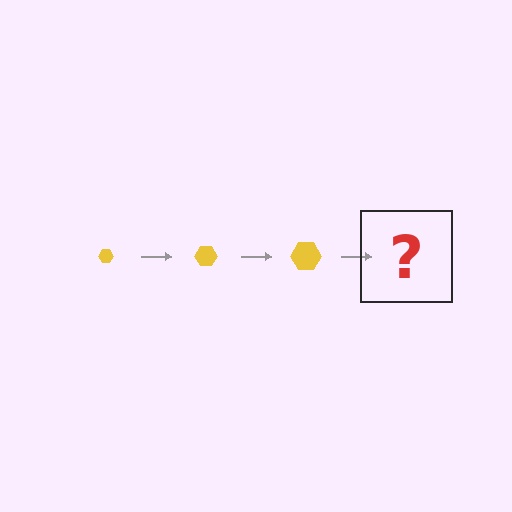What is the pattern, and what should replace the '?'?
The pattern is that the hexagon gets progressively larger each step. The '?' should be a yellow hexagon, larger than the previous one.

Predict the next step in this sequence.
The next step is a yellow hexagon, larger than the previous one.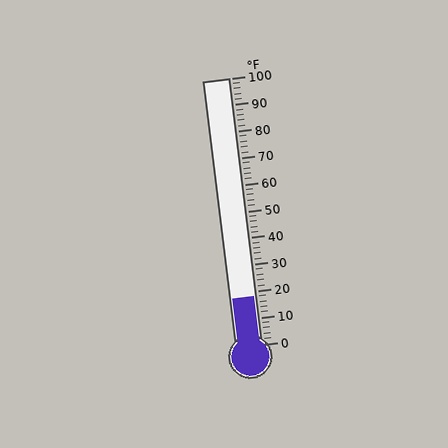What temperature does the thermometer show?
The thermometer shows approximately 18°F.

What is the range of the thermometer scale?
The thermometer scale ranges from 0°F to 100°F.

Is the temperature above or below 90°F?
The temperature is below 90°F.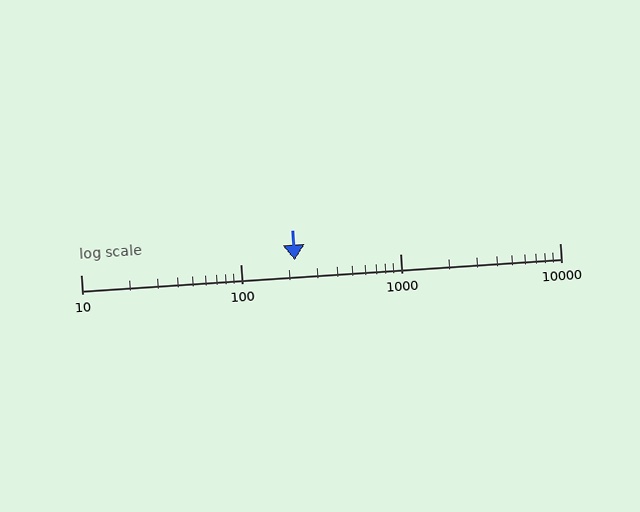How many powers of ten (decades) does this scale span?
The scale spans 3 decades, from 10 to 10000.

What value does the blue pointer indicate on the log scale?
The pointer indicates approximately 220.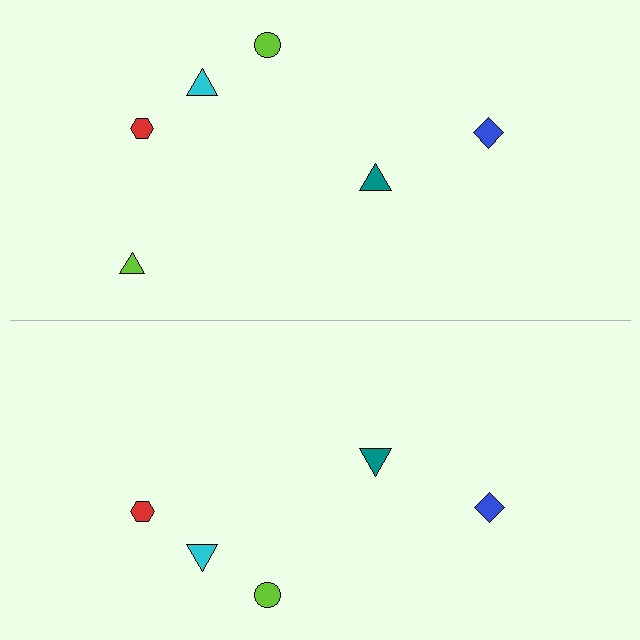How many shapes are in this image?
There are 11 shapes in this image.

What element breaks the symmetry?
A lime triangle is missing from the bottom side.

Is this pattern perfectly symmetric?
No, the pattern is not perfectly symmetric. A lime triangle is missing from the bottom side.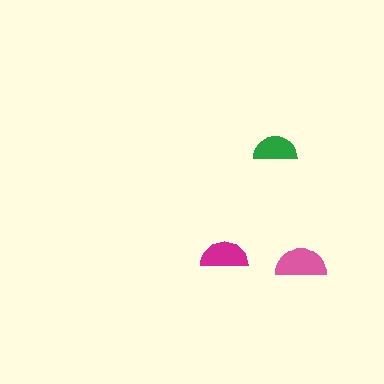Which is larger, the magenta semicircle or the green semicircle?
The magenta one.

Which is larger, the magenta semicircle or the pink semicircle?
The pink one.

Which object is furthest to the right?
The pink semicircle is rightmost.